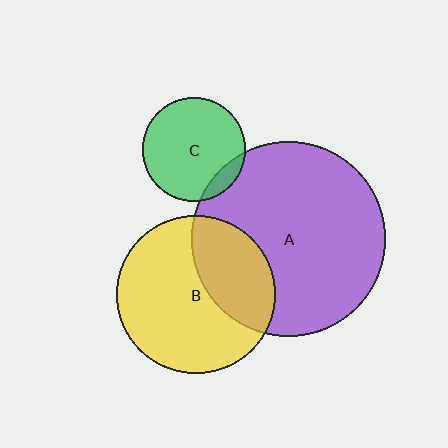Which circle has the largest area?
Circle A (purple).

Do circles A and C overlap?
Yes.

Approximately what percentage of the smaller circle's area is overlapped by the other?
Approximately 10%.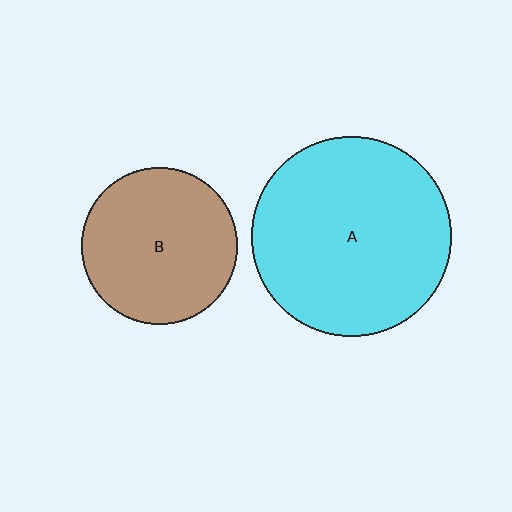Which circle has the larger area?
Circle A (cyan).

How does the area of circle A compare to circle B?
Approximately 1.6 times.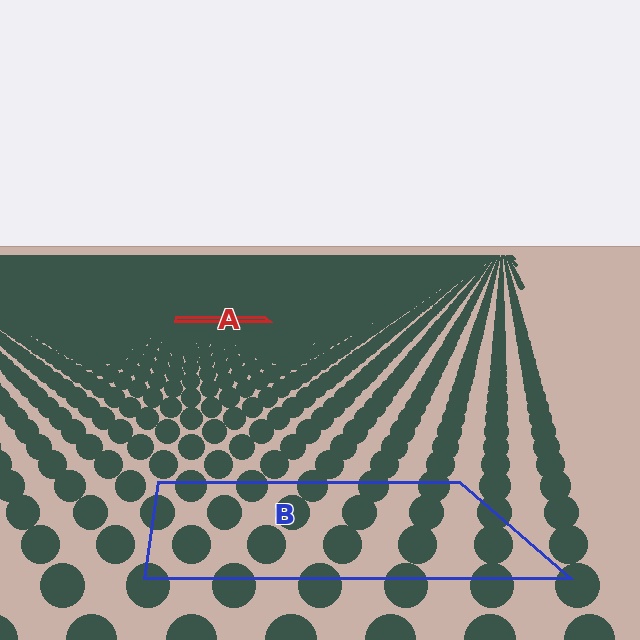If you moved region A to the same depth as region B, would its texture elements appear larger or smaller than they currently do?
They would appear larger. At a closer depth, the same texture elements are projected at a bigger on-screen size.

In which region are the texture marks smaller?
The texture marks are smaller in region A, because it is farther away.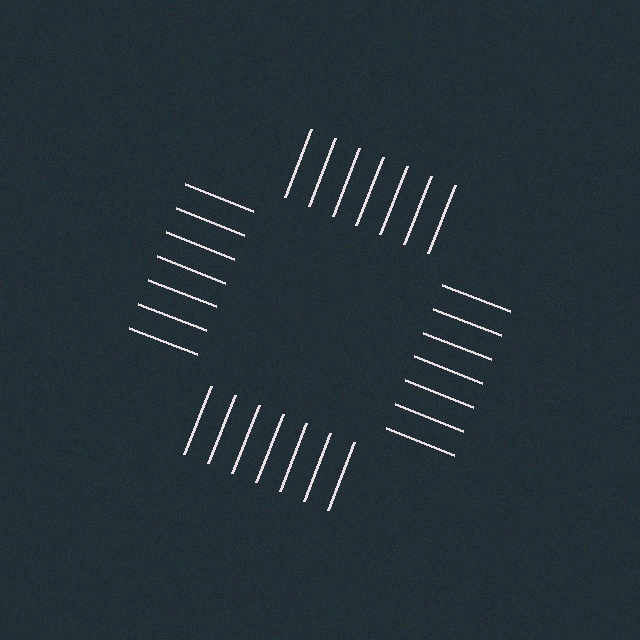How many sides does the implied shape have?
4 sides — the line-ends trace a square.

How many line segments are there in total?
28 — 7 along each of the 4 edges.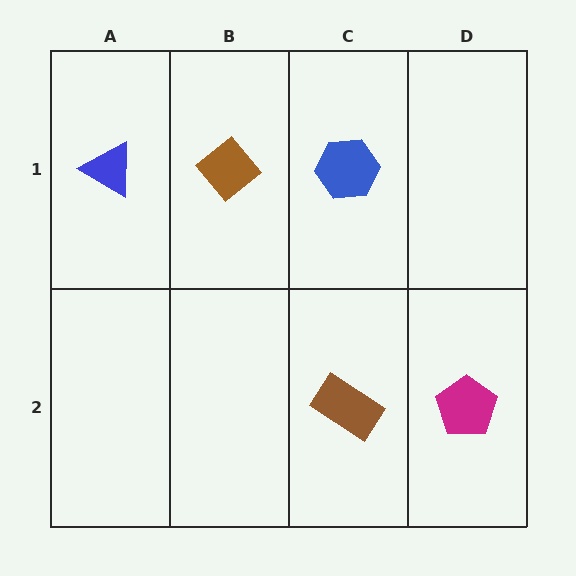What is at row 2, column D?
A magenta pentagon.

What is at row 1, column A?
A blue triangle.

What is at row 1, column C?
A blue hexagon.